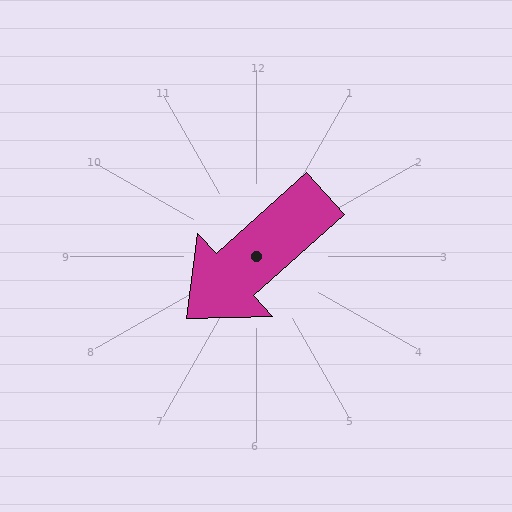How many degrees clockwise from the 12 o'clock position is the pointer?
Approximately 228 degrees.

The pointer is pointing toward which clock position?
Roughly 8 o'clock.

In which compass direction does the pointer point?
Southwest.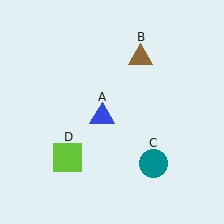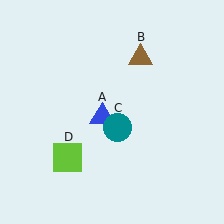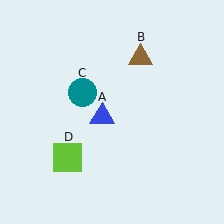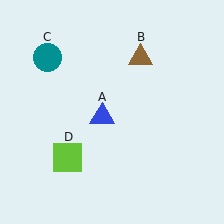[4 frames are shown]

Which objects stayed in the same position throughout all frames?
Blue triangle (object A) and brown triangle (object B) and lime square (object D) remained stationary.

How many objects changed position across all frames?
1 object changed position: teal circle (object C).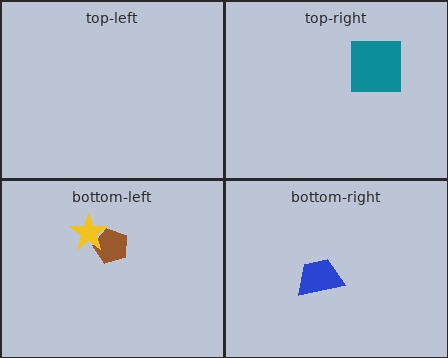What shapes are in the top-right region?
The teal square.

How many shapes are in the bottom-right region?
1.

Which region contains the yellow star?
The bottom-left region.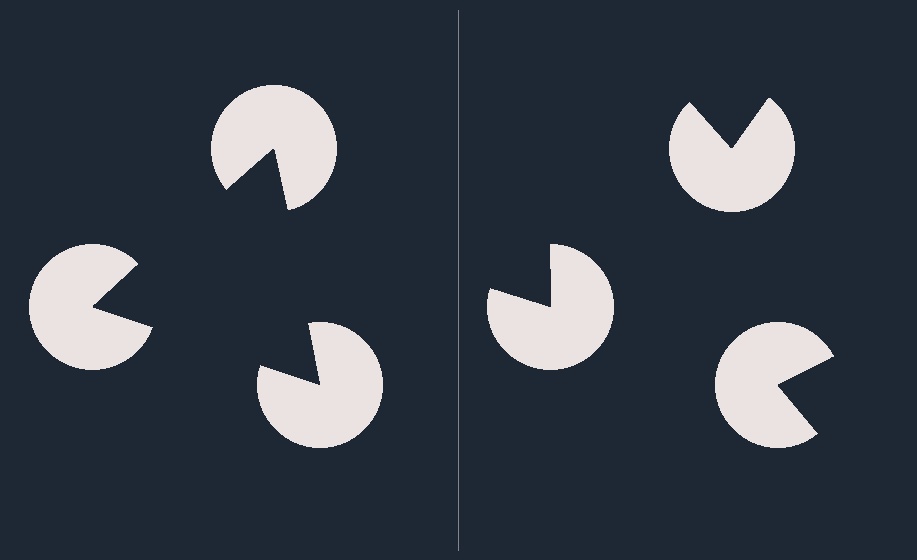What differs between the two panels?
The pac-man discs are positioned identically on both sides; only the wedge orientations differ. On the left they align to a triangle; on the right they are misaligned.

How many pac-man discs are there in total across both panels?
6 — 3 on each side.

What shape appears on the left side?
An illusory triangle.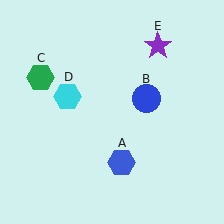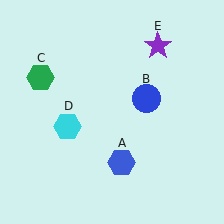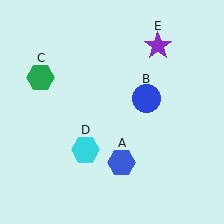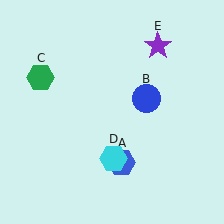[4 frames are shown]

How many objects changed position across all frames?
1 object changed position: cyan hexagon (object D).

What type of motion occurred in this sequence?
The cyan hexagon (object D) rotated counterclockwise around the center of the scene.